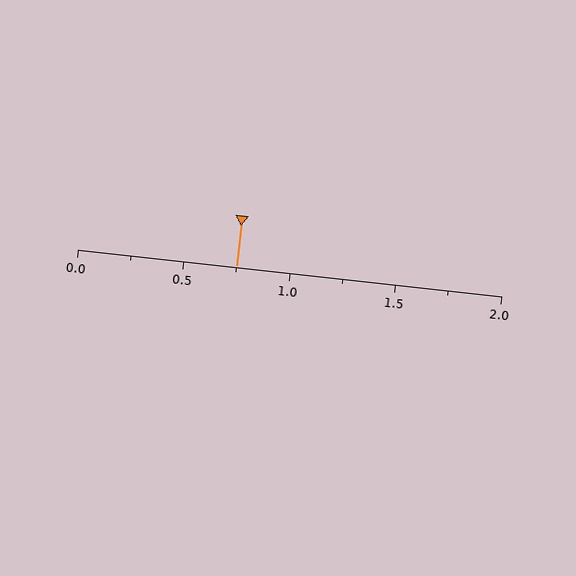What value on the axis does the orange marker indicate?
The marker indicates approximately 0.75.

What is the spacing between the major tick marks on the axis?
The major ticks are spaced 0.5 apart.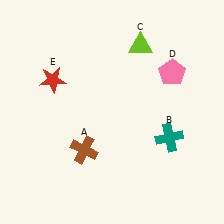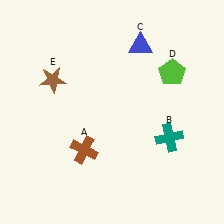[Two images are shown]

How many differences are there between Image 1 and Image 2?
There are 3 differences between the two images.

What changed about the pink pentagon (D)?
In Image 1, D is pink. In Image 2, it changed to lime.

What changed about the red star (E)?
In Image 1, E is red. In Image 2, it changed to brown.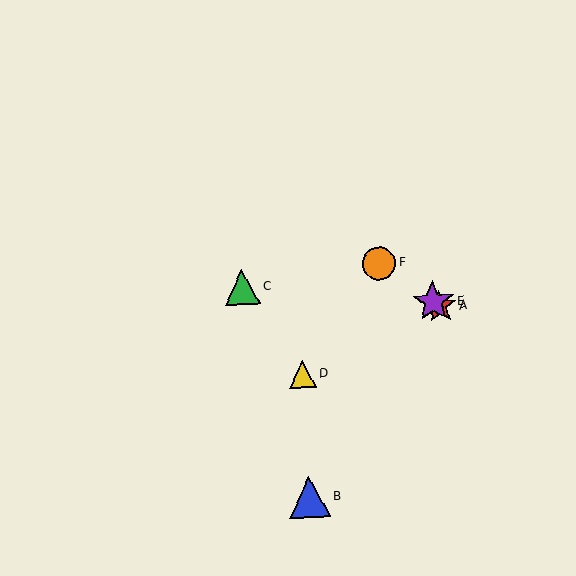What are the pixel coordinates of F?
Object F is at (379, 263).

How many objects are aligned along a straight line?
3 objects (A, E, F) are aligned along a straight line.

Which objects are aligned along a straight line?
Objects A, E, F are aligned along a straight line.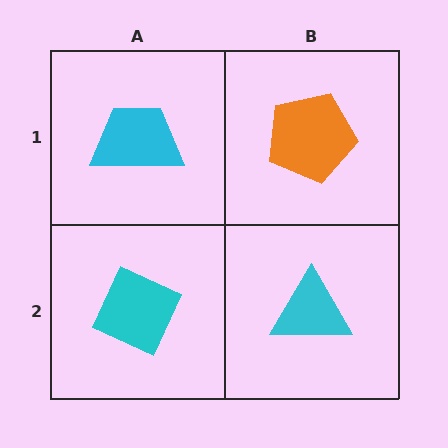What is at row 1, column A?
A cyan trapezoid.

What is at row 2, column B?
A cyan triangle.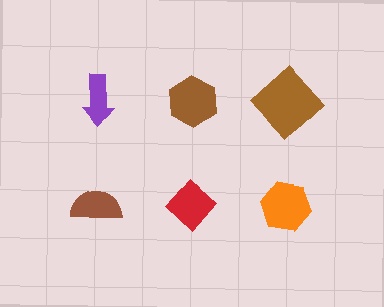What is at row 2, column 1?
A brown semicircle.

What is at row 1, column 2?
A brown hexagon.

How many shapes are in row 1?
3 shapes.